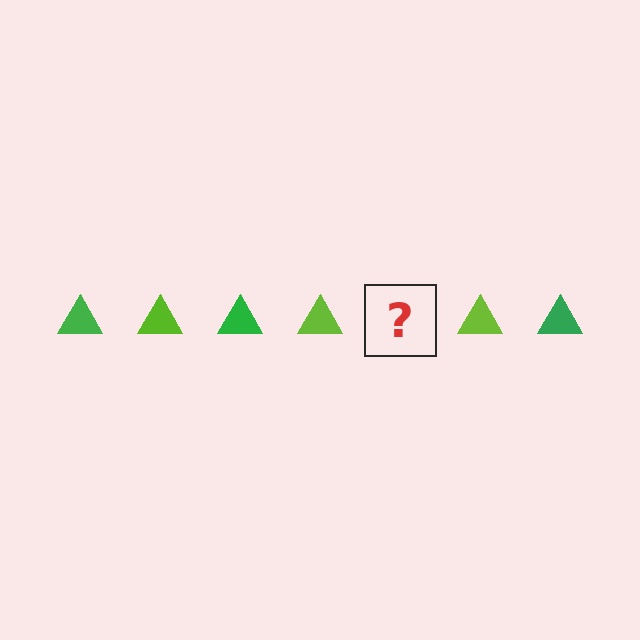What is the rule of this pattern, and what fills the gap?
The rule is that the pattern cycles through green, lime triangles. The gap should be filled with a green triangle.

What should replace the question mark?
The question mark should be replaced with a green triangle.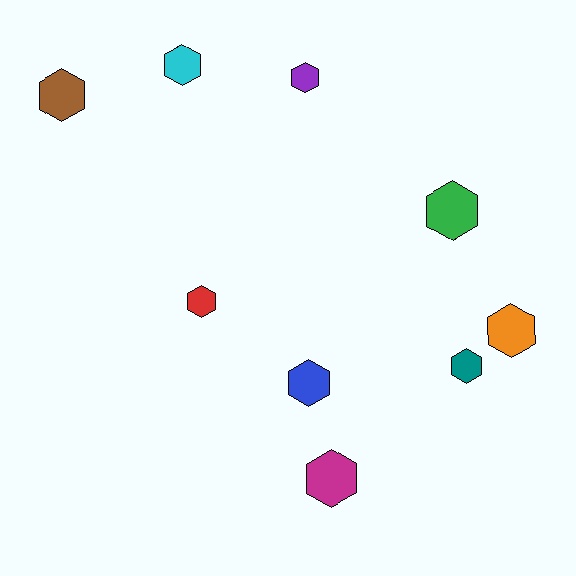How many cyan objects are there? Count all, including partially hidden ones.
There is 1 cyan object.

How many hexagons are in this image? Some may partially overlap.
There are 9 hexagons.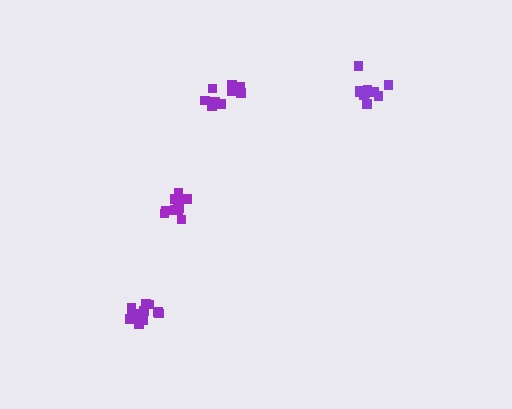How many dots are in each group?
Group 1: 12 dots, Group 2: 9 dots, Group 3: 13 dots, Group 4: 14 dots (48 total).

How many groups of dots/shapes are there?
There are 4 groups.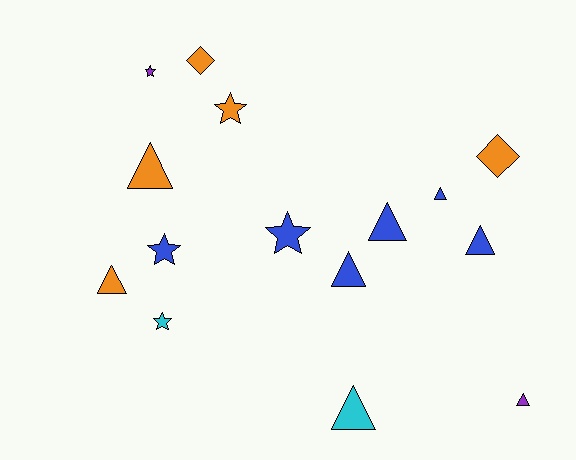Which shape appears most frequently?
Triangle, with 8 objects.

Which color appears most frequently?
Blue, with 6 objects.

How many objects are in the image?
There are 15 objects.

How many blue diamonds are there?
There are no blue diamonds.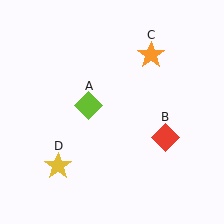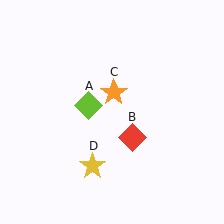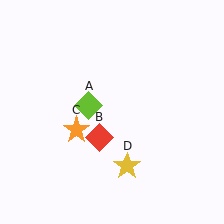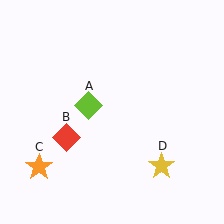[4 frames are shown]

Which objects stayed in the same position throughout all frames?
Lime diamond (object A) remained stationary.